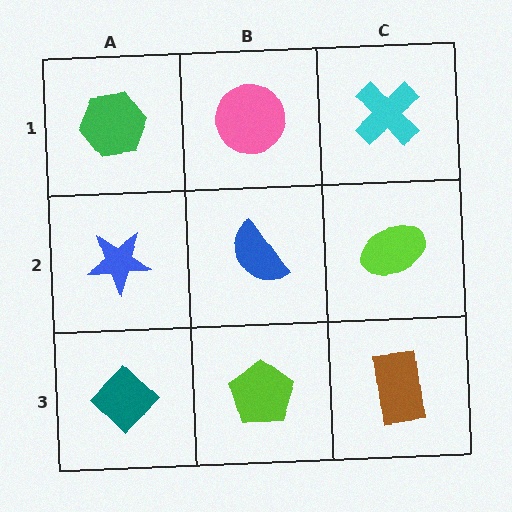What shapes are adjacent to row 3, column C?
A lime ellipse (row 2, column C), a lime pentagon (row 3, column B).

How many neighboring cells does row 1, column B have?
3.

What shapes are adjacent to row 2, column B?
A pink circle (row 1, column B), a lime pentagon (row 3, column B), a blue star (row 2, column A), a lime ellipse (row 2, column C).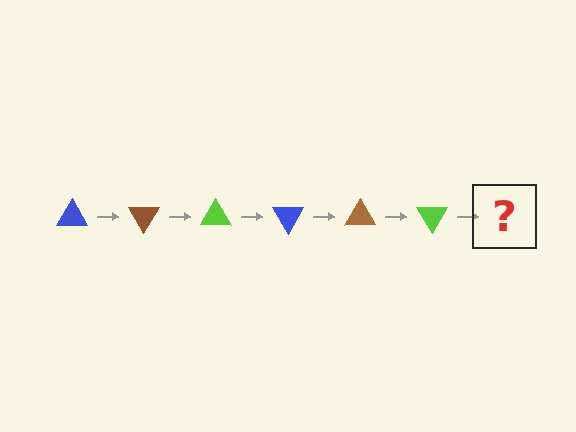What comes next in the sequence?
The next element should be a blue triangle, rotated 360 degrees from the start.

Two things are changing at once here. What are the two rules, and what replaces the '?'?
The two rules are that it rotates 60 degrees each step and the color cycles through blue, brown, and lime. The '?' should be a blue triangle, rotated 360 degrees from the start.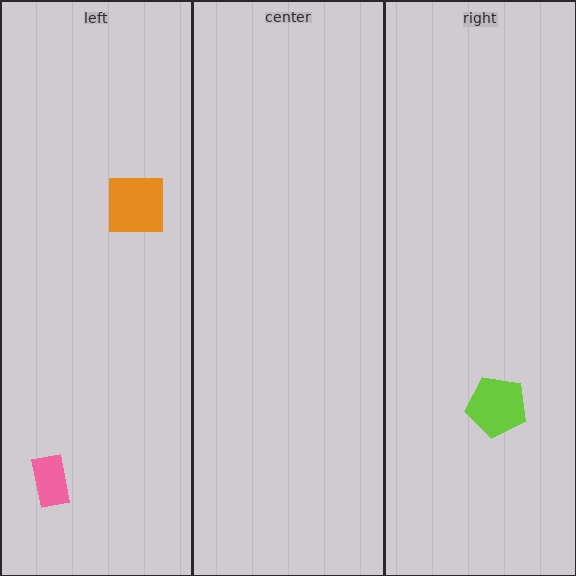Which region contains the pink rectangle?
The left region.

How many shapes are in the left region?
2.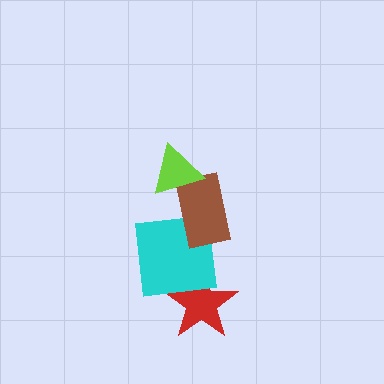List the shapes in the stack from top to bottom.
From top to bottom: the lime triangle, the brown rectangle, the cyan square, the red star.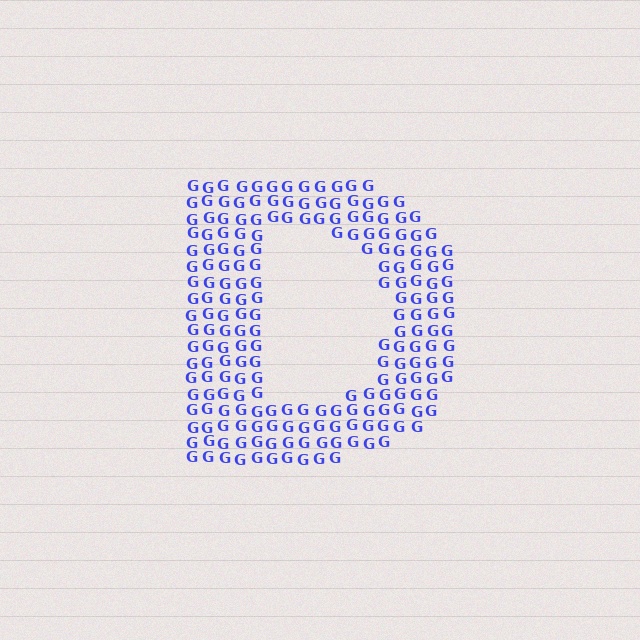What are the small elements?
The small elements are letter G's.